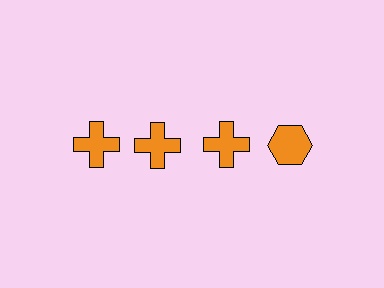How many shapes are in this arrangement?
There are 4 shapes arranged in a grid pattern.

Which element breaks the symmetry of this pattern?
The orange hexagon in the top row, second from right column breaks the symmetry. All other shapes are orange crosses.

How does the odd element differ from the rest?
It has a different shape: hexagon instead of cross.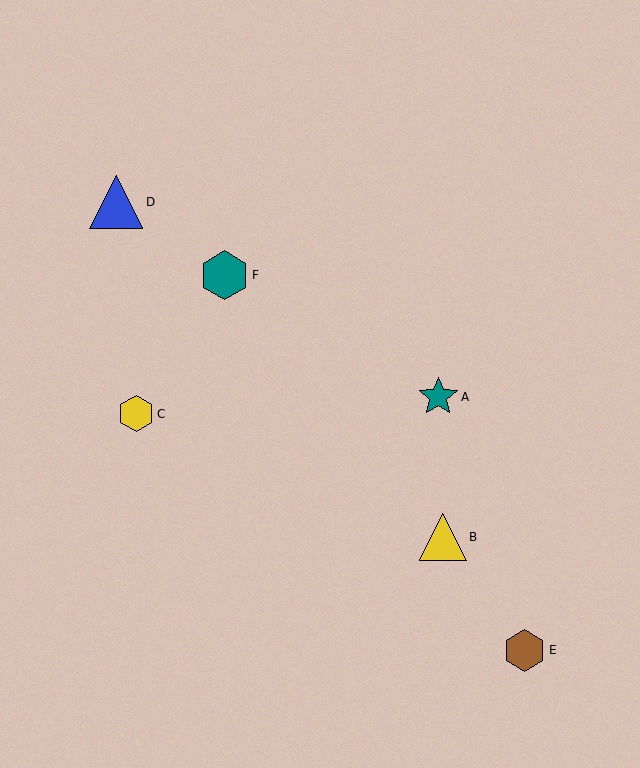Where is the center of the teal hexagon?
The center of the teal hexagon is at (224, 275).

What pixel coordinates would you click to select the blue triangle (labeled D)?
Click at (116, 202) to select the blue triangle D.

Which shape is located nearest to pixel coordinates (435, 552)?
The yellow triangle (labeled B) at (443, 537) is nearest to that location.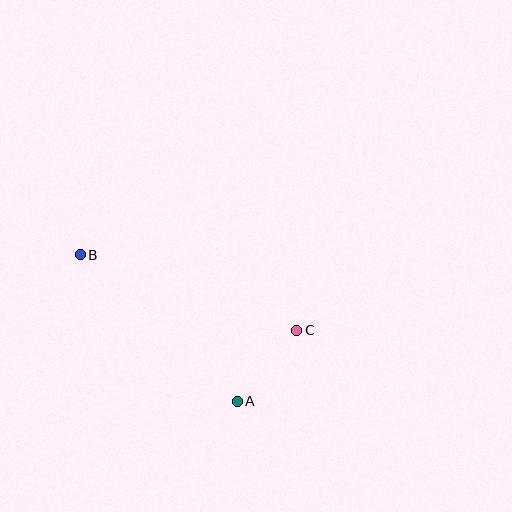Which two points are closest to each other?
Points A and C are closest to each other.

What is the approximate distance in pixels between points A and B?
The distance between A and B is approximately 215 pixels.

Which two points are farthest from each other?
Points B and C are farthest from each other.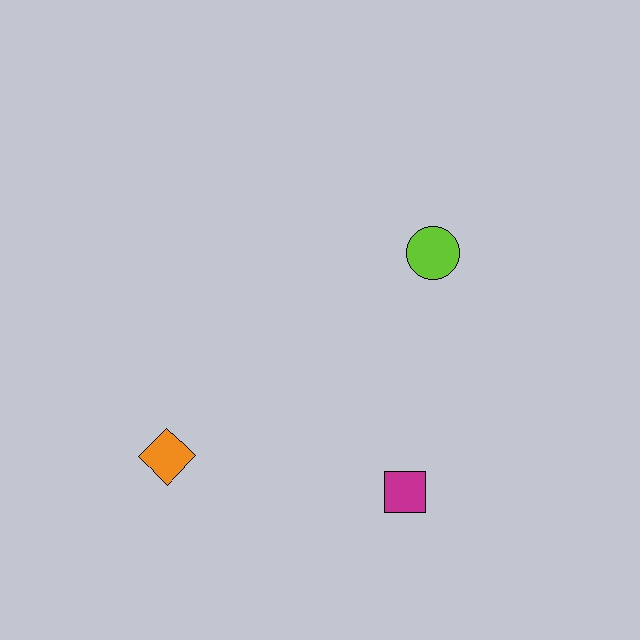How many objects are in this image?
There are 3 objects.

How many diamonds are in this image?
There is 1 diamond.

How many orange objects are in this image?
There is 1 orange object.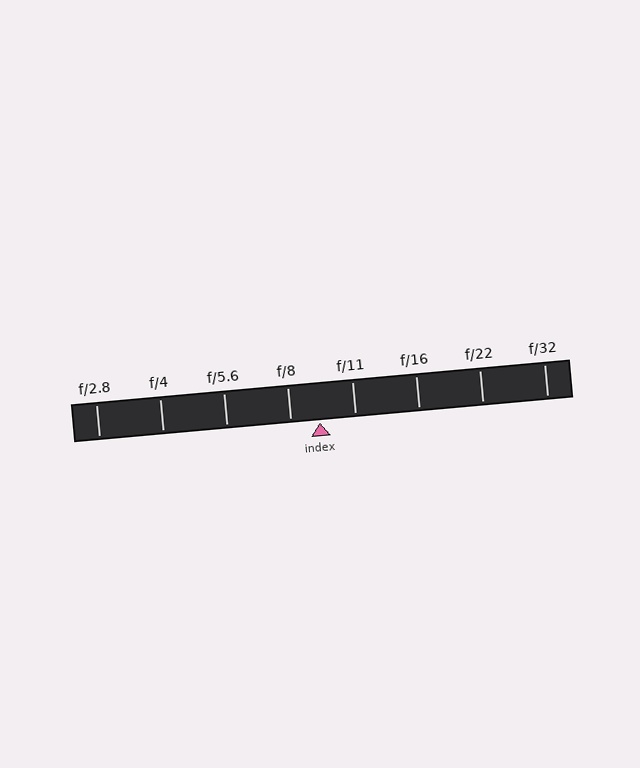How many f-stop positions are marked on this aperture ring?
There are 8 f-stop positions marked.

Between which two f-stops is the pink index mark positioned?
The index mark is between f/8 and f/11.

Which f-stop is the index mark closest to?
The index mark is closest to f/8.